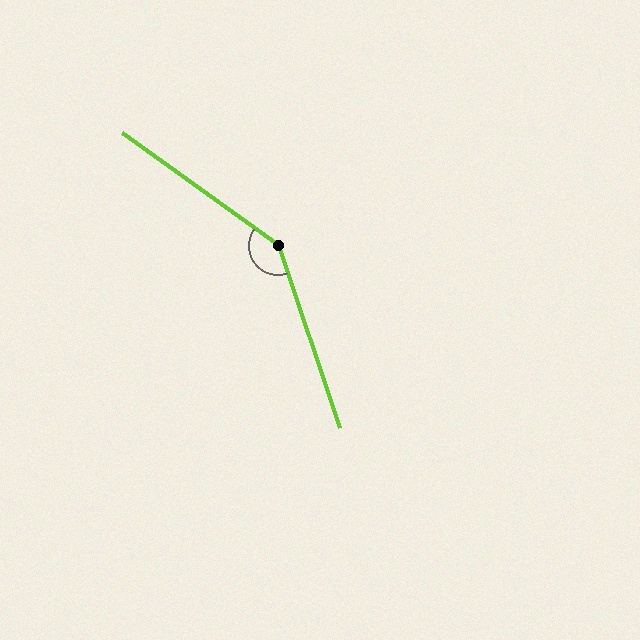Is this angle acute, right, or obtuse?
It is obtuse.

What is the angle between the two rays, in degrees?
Approximately 145 degrees.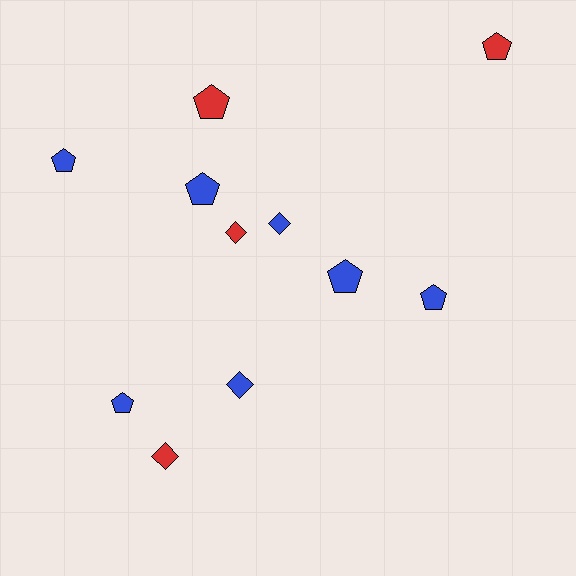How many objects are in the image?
There are 11 objects.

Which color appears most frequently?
Blue, with 7 objects.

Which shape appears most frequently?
Pentagon, with 7 objects.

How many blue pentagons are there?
There are 5 blue pentagons.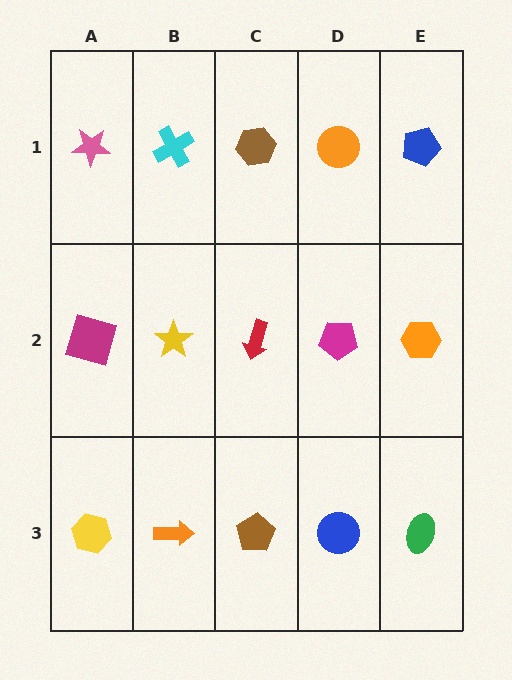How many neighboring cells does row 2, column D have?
4.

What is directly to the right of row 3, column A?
An orange arrow.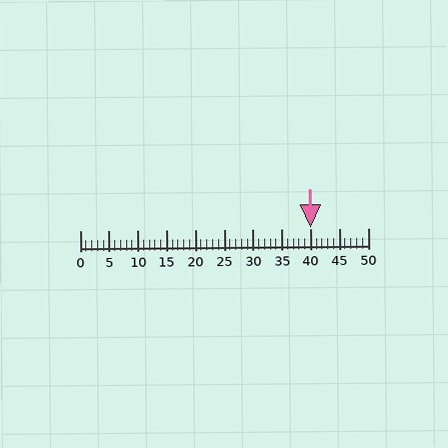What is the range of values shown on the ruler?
The ruler shows values from 0 to 50.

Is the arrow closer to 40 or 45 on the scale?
The arrow is closer to 40.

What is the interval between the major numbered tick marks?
The major tick marks are spaced 5 units apart.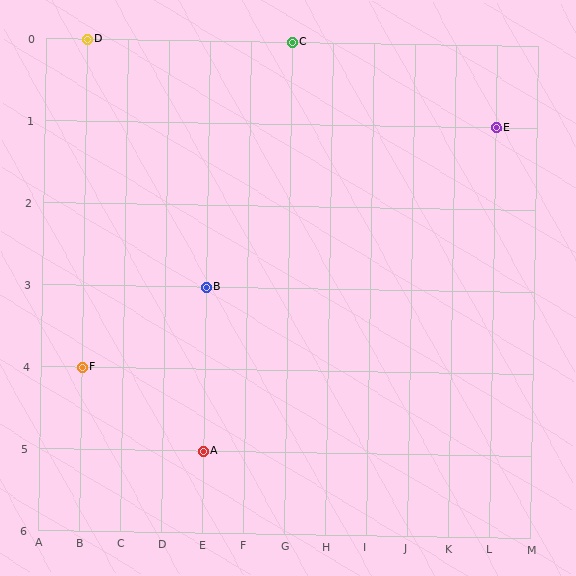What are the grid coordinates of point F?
Point F is at grid coordinates (B, 4).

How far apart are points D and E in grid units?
Points D and E are 10 columns and 1 row apart (about 10.0 grid units diagonally).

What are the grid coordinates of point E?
Point E is at grid coordinates (L, 1).